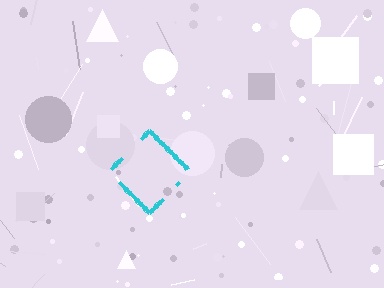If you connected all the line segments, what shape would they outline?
They would outline a diamond.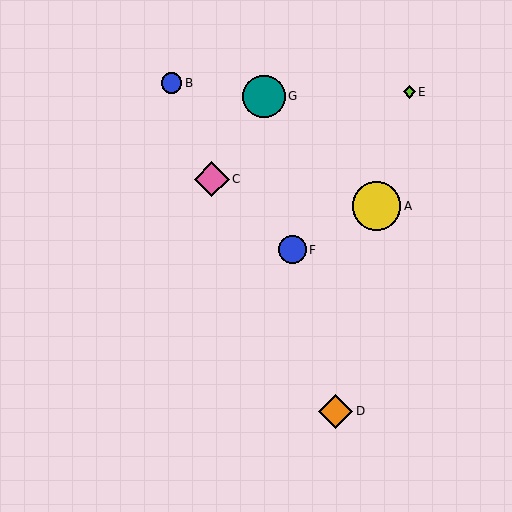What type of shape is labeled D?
Shape D is an orange diamond.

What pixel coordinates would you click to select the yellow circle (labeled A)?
Click at (377, 206) to select the yellow circle A.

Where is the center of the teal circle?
The center of the teal circle is at (264, 96).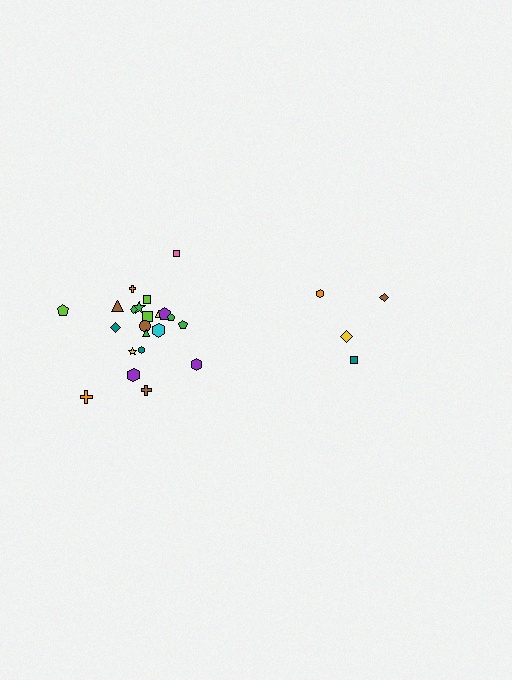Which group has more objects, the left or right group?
The left group.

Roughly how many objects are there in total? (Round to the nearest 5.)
Roughly 25 objects in total.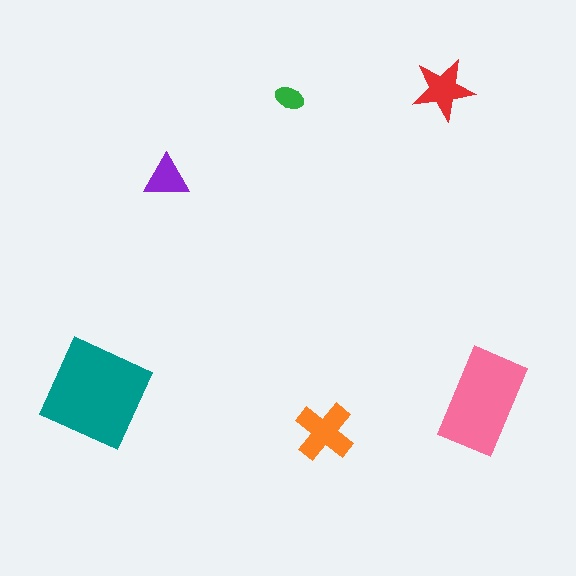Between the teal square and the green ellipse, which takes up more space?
The teal square.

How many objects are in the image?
There are 6 objects in the image.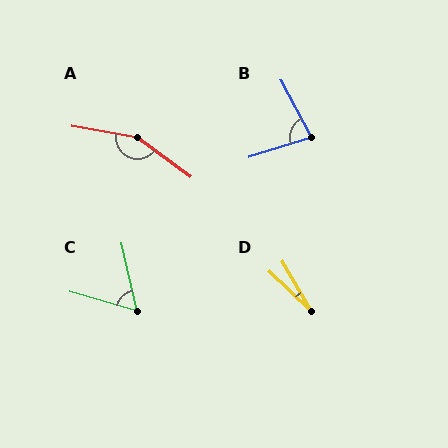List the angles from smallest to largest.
D (16°), C (61°), B (80°), A (153°).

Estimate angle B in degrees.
Approximately 80 degrees.